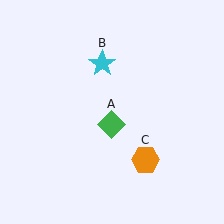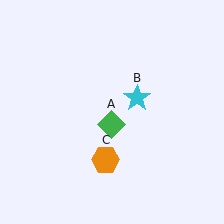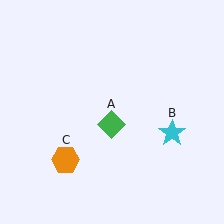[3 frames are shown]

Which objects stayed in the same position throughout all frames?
Green diamond (object A) remained stationary.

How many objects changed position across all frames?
2 objects changed position: cyan star (object B), orange hexagon (object C).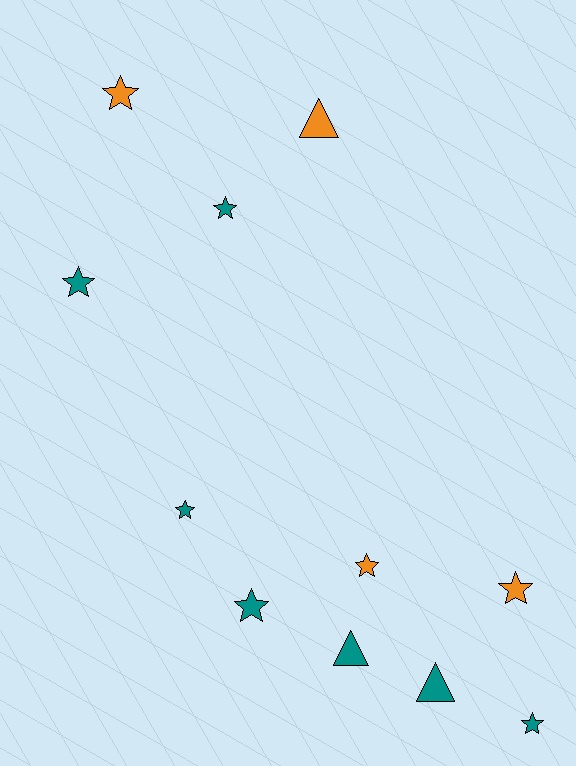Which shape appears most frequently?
Star, with 8 objects.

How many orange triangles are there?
There is 1 orange triangle.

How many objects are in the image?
There are 11 objects.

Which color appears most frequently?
Teal, with 7 objects.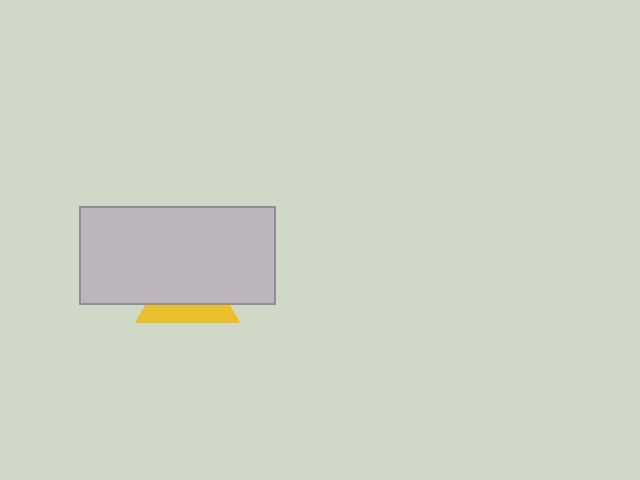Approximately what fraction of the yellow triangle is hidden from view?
Roughly 65% of the yellow triangle is hidden behind the light gray rectangle.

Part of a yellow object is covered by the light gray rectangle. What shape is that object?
It is a triangle.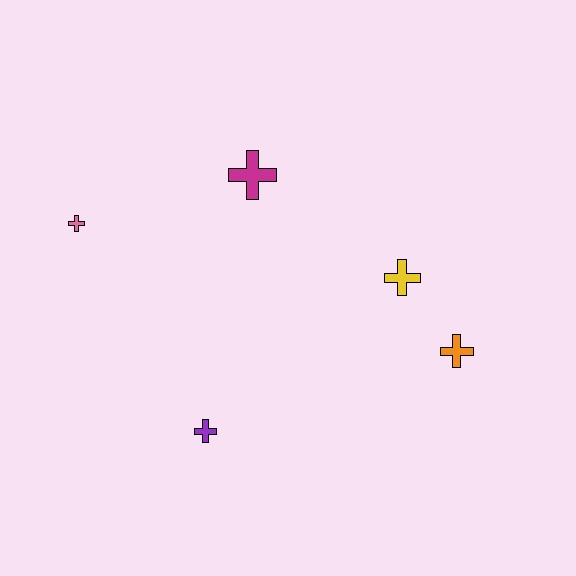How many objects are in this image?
There are 5 objects.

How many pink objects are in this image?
There is 1 pink object.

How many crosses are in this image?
There are 5 crosses.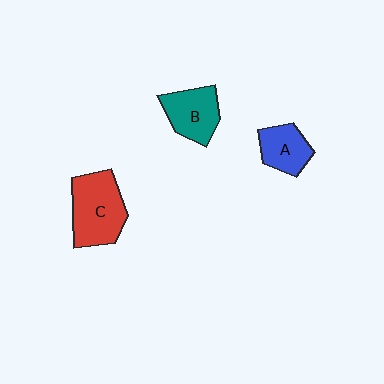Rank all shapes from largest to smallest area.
From largest to smallest: C (red), B (teal), A (blue).